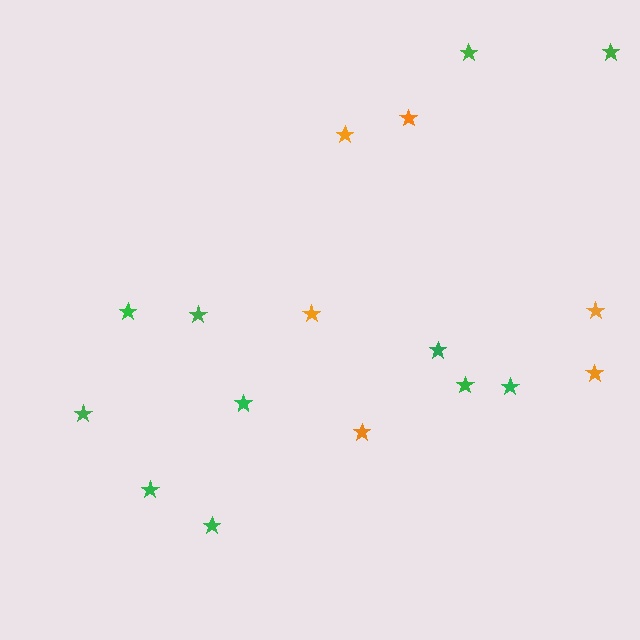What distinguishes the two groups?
There are 2 groups: one group of orange stars (6) and one group of green stars (11).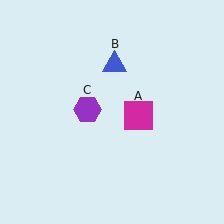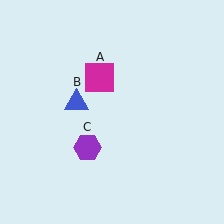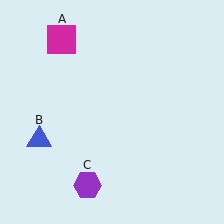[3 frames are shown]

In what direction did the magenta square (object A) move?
The magenta square (object A) moved up and to the left.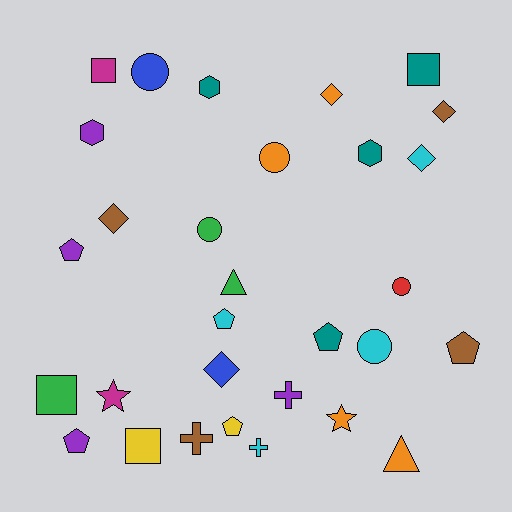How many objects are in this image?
There are 30 objects.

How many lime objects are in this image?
There are no lime objects.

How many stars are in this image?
There are 2 stars.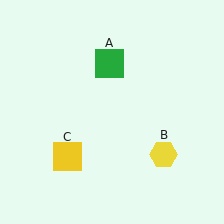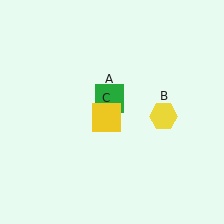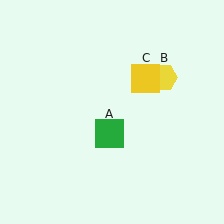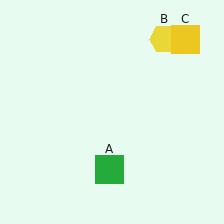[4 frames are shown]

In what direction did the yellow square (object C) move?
The yellow square (object C) moved up and to the right.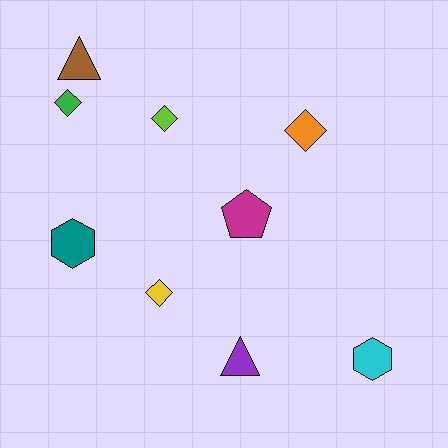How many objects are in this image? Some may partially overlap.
There are 9 objects.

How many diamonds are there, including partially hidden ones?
There are 4 diamonds.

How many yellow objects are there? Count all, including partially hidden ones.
There is 1 yellow object.